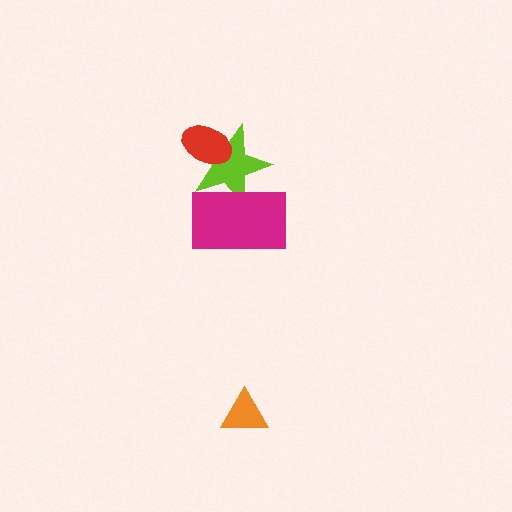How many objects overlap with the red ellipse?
1 object overlaps with the red ellipse.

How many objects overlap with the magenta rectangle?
1 object overlaps with the magenta rectangle.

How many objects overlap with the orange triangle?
0 objects overlap with the orange triangle.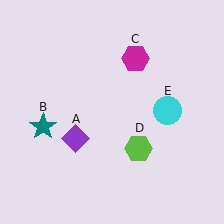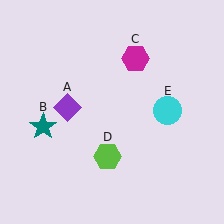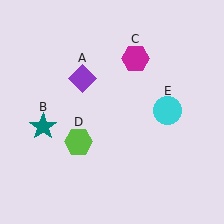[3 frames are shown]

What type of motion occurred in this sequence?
The purple diamond (object A), lime hexagon (object D) rotated clockwise around the center of the scene.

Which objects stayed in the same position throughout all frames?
Teal star (object B) and magenta hexagon (object C) and cyan circle (object E) remained stationary.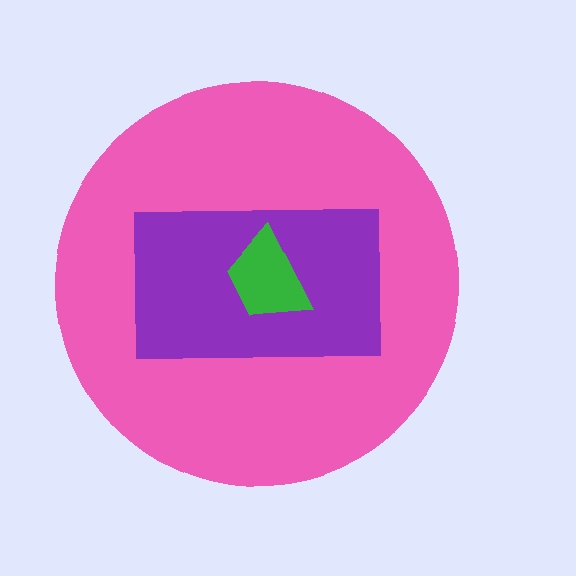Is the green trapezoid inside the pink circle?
Yes.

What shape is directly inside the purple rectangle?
The green trapezoid.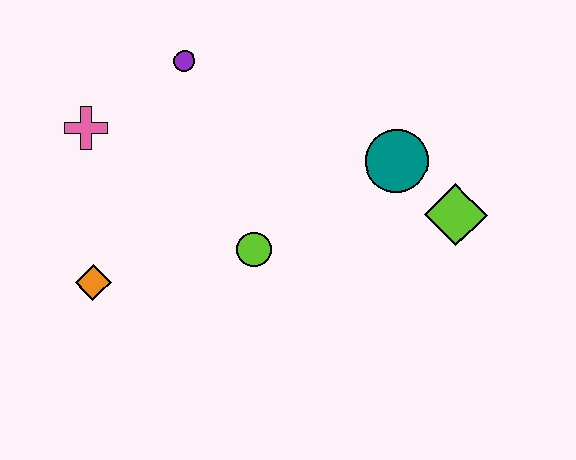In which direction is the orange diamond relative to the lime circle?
The orange diamond is to the left of the lime circle.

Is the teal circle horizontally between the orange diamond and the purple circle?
No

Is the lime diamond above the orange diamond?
Yes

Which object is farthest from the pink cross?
The lime diamond is farthest from the pink cross.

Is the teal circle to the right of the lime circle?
Yes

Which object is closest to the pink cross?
The purple circle is closest to the pink cross.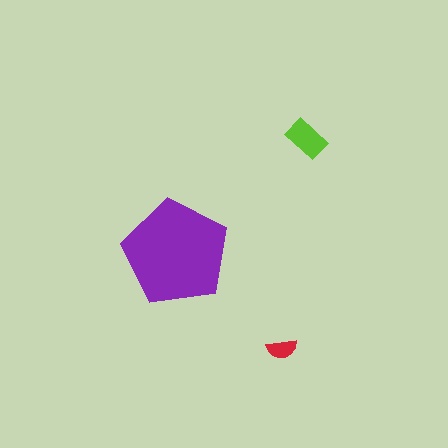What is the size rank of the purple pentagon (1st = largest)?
1st.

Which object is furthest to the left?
The purple pentagon is leftmost.